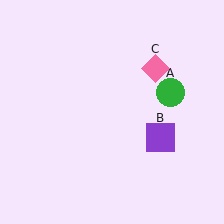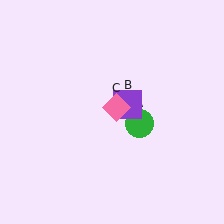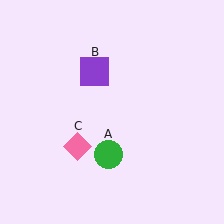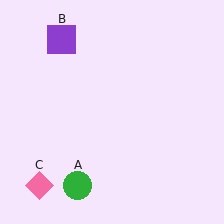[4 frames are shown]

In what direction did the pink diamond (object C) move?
The pink diamond (object C) moved down and to the left.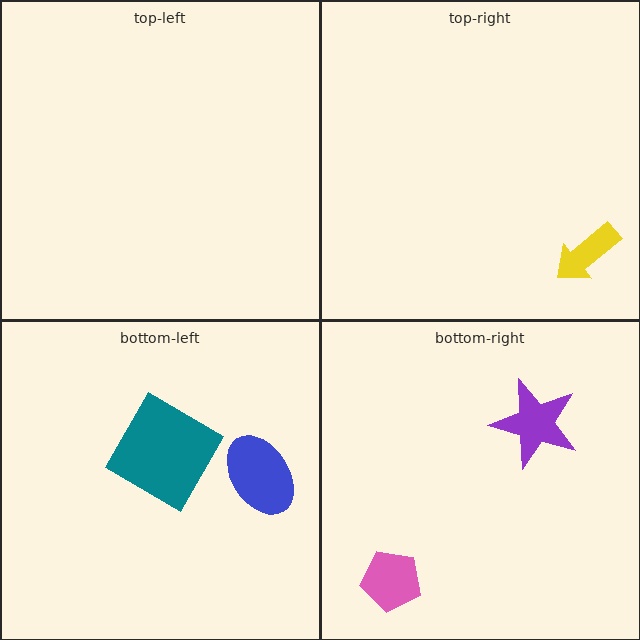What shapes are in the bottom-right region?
The pink pentagon, the purple star.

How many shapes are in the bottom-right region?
2.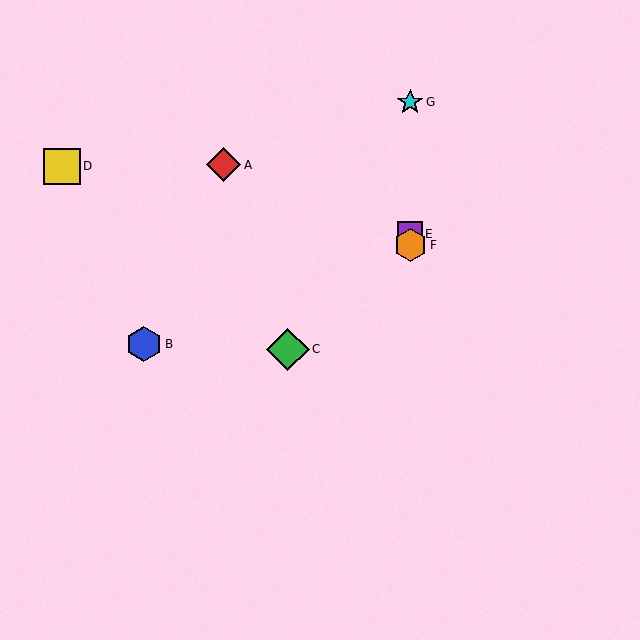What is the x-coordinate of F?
Object F is at x≈410.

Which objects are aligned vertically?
Objects E, F, G are aligned vertically.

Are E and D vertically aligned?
No, E is at x≈410 and D is at x≈62.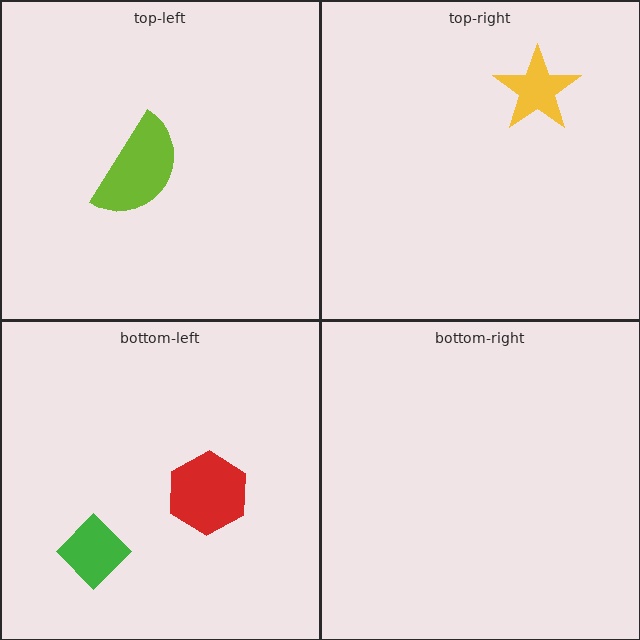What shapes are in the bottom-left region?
The green diamond, the red hexagon.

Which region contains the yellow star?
The top-right region.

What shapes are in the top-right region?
The yellow star.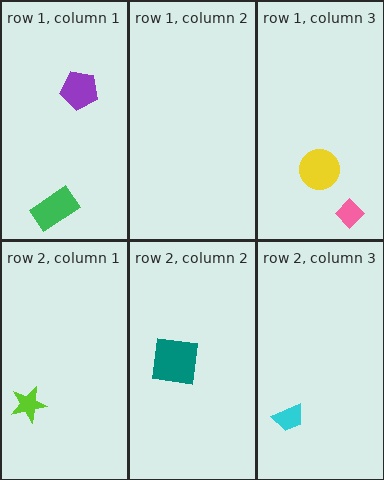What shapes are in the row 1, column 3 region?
The pink diamond, the yellow circle.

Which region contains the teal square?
The row 2, column 2 region.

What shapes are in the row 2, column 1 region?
The lime star.